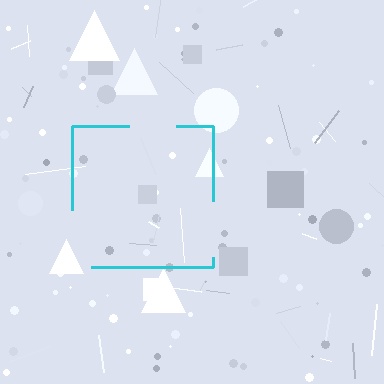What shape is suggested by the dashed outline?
The dashed outline suggests a square.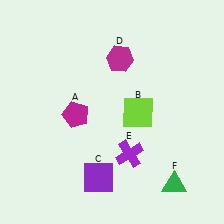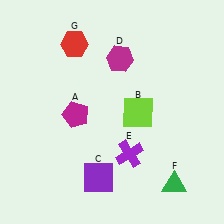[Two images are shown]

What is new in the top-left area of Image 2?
A red hexagon (G) was added in the top-left area of Image 2.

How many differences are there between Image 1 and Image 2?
There is 1 difference between the two images.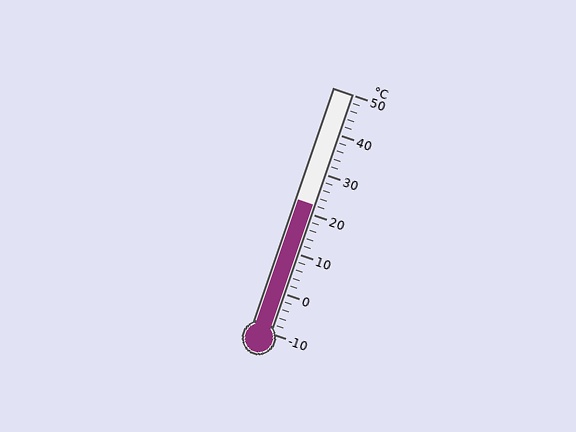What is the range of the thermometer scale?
The thermometer scale ranges from -10°C to 50°C.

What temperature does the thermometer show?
The thermometer shows approximately 22°C.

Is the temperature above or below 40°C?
The temperature is below 40°C.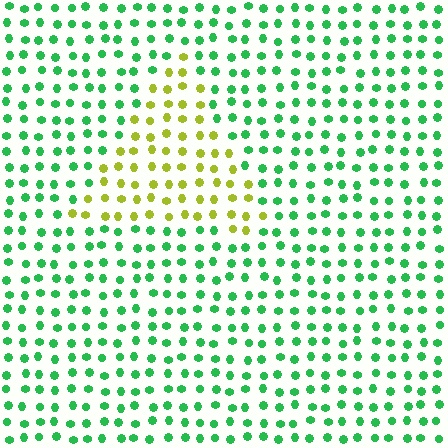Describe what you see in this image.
The image is filled with small green elements in a uniform arrangement. A triangle-shaped region is visible where the elements are tinted to a slightly different hue, forming a subtle color boundary.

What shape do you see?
I see a triangle.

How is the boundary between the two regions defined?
The boundary is defined purely by a slight shift in hue (about 64 degrees). Spacing, size, and orientation are identical on both sides.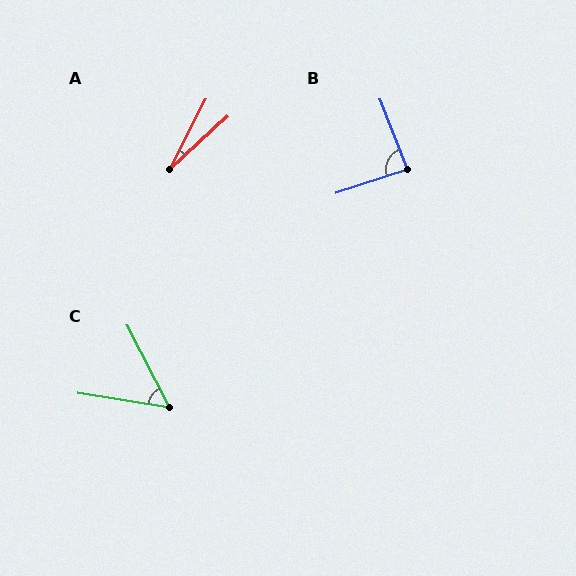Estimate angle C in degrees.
Approximately 53 degrees.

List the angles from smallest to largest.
A (20°), C (53°), B (87°).